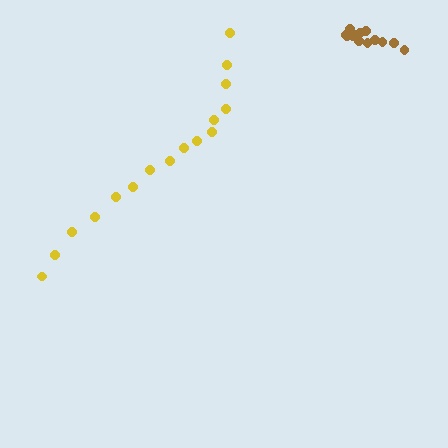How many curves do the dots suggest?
There are 2 distinct paths.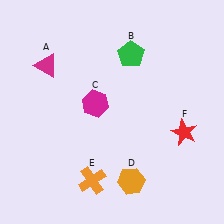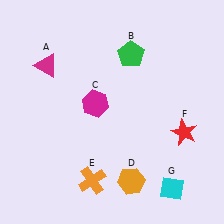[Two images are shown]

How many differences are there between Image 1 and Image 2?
There is 1 difference between the two images.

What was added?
A cyan diamond (G) was added in Image 2.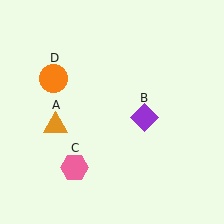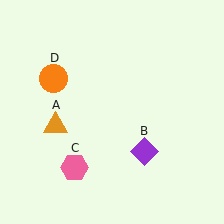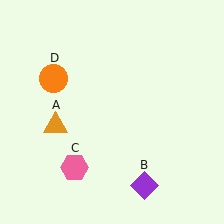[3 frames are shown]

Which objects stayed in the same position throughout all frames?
Orange triangle (object A) and pink hexagon (object C) and orange circle (object D) remained stationary.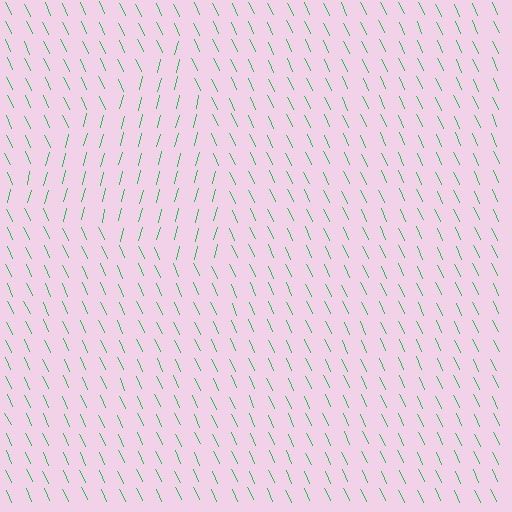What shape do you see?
I see a triangle.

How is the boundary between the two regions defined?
The boundary is defined purely by a change in line orientation (approximately 40 degrees difference). All lines are the same color and thickness.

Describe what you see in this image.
The image is filled with small green line segments. A triangle region in the image has lines oriented differently from the surrounding lines, creating a visible texture boundary.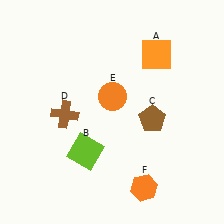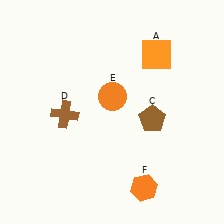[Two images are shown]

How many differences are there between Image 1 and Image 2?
There is 1 difference between the two images.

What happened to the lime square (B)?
The lime square (B) was removed in Image 2. It was in the bottom-left area of Image 1.